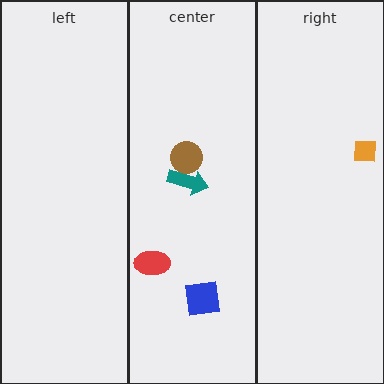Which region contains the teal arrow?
The center region.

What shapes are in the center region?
The brown circle, the teal arrow, the red ellipse, the blue square.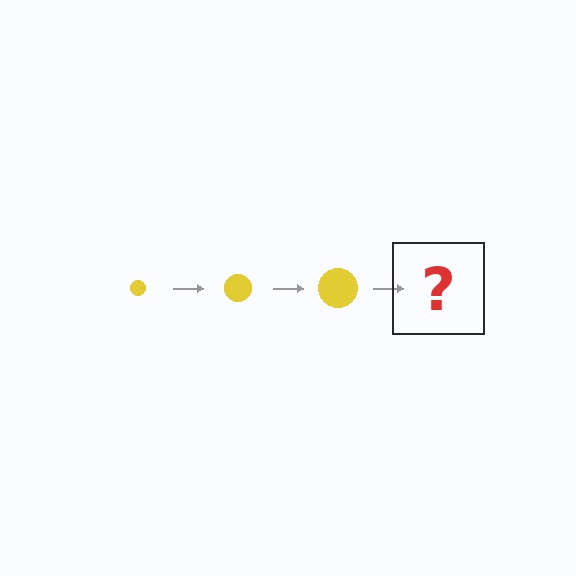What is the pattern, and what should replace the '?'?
The pattern is that the circle gets progressively larger each step. The '?' should be a yellow circle, larger than the previous one.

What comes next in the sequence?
The next element should be a yellow circle, larger than the previous one.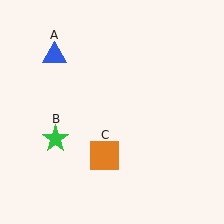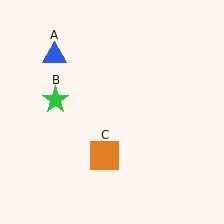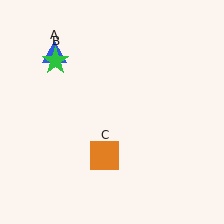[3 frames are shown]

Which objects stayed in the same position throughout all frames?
Blue triangle (object A) and orange square (object C) remained stationary.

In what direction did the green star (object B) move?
The green star (object B) moved up.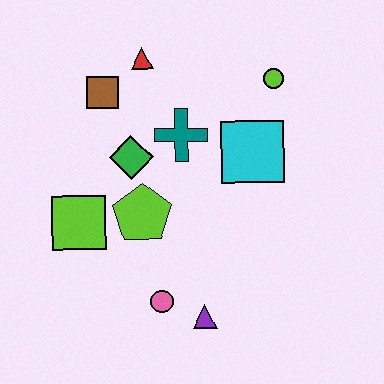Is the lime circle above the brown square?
Yes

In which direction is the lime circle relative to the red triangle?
The lime circle is to the right of the red triangle.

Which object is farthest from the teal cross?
The purple triangle is farthest from the teal cross.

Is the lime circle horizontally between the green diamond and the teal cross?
No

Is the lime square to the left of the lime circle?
Yes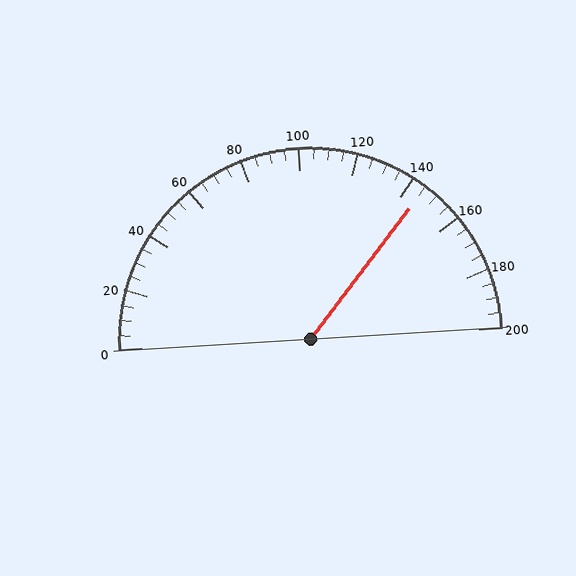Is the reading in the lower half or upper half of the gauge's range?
The reading is in the upper half of the range (0 to 200).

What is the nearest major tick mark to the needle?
The nearest major tick mark is 140.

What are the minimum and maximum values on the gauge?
The gauge ranges from 0 to 200.